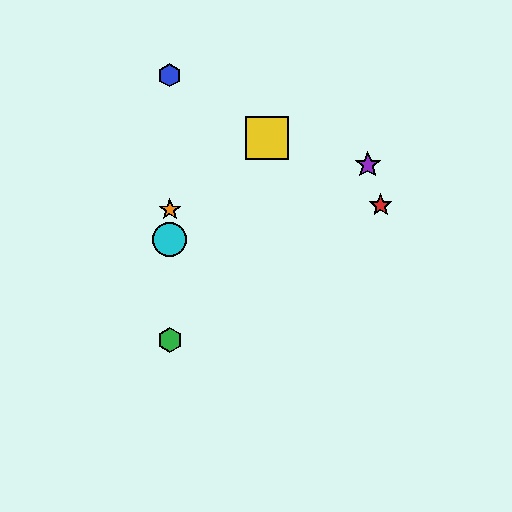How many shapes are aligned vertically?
4 shapes (the blue hexagon, the green hexagon, the orange star, the cyan circle) are aligned vertically.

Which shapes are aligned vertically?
The blue hexagon, the green hexagon, the orange star, the cyan circle are aligned vertically.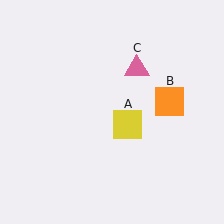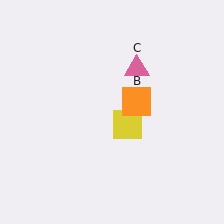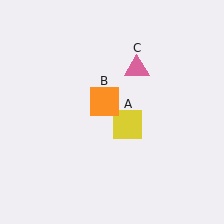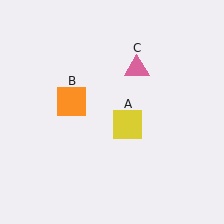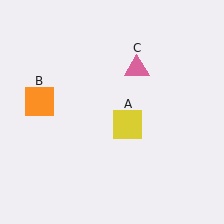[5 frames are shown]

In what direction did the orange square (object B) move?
The orange square (object B) moved left.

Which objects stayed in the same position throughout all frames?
Yellow square (object A) and pink triangle (object C) remained stationary.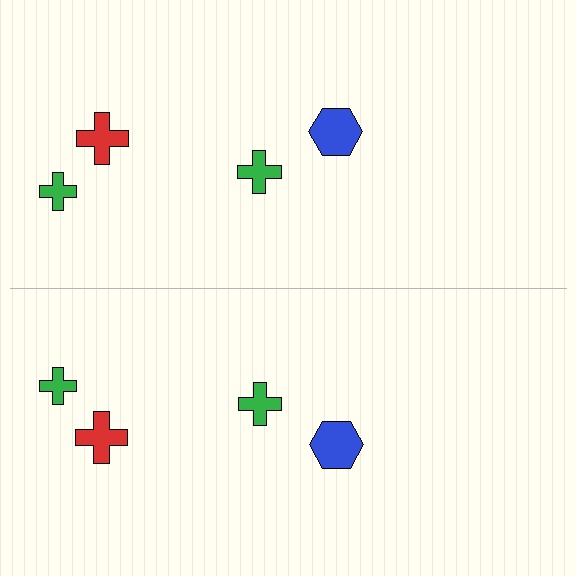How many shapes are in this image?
There are 8 shapes in this image.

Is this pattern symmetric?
Yes, this pattern has bilateral (reflection) symmetry.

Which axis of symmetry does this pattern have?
The pattern has a horizontal axis of symmetry running through the center of the image.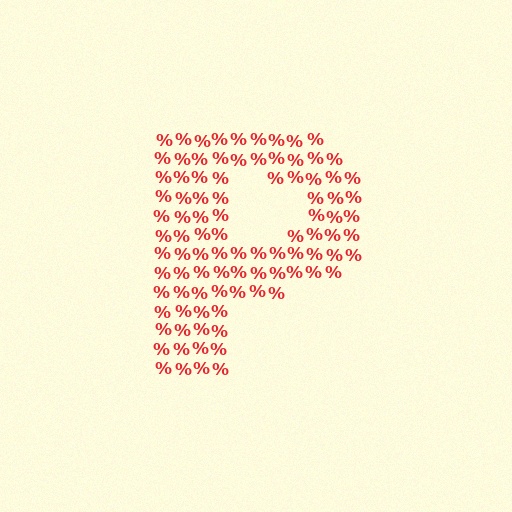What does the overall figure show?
The overall figure shows the letter P.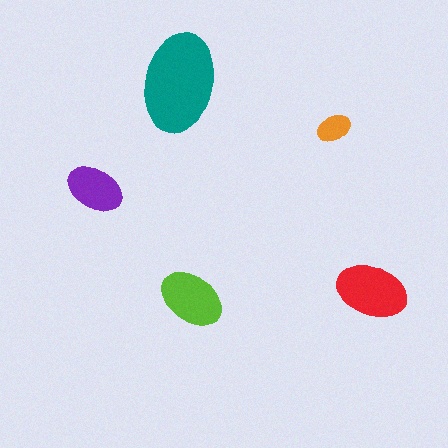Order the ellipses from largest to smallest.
the teal one, the red one, the lime one, the purple one, the orange one.